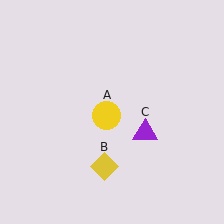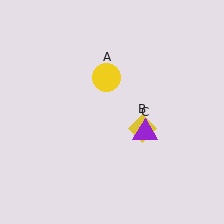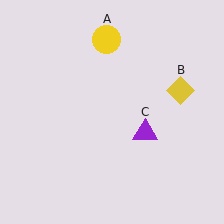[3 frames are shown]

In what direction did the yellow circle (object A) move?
The yellow circle (object A) moved up.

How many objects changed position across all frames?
2 objects changed position: yellow circle (object A), yellow diamond (object B).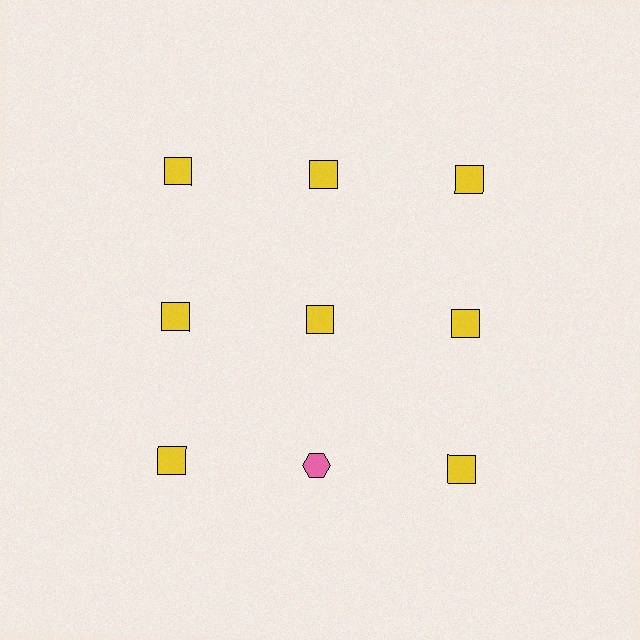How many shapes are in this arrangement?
There are 9 shapes arranged in a grid pattern.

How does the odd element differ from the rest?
It differs in both color (pink instead of yellow) and shape (hexagon instead of square).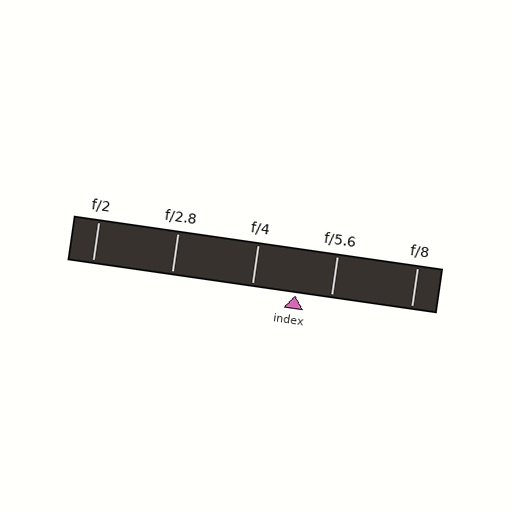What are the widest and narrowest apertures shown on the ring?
The widest aperture shown is f/2 and the narrowest is f/8.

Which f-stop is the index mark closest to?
The index mark is closest to f/5.6.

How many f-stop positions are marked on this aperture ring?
There are 5 f-stop positions marked.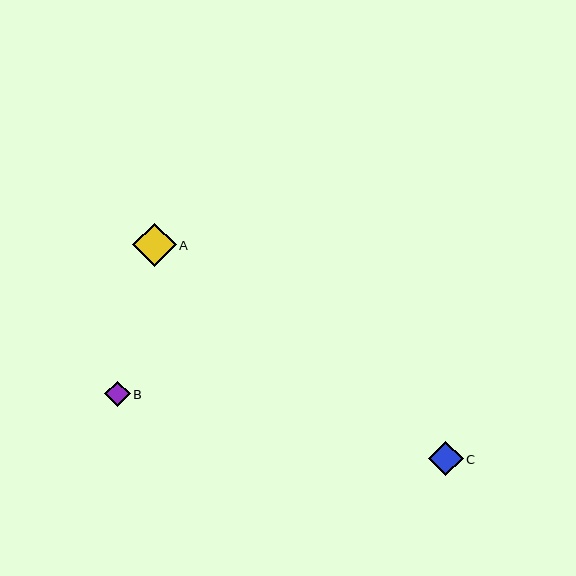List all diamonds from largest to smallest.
From largest to smallest: A, C, B.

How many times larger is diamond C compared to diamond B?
Diamond C is approximately 1.4 times the size of diamond B.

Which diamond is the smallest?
Diamond B is the smallest with a size of approximately 25 pixels.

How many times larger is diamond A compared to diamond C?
Diamond A is approximately 1.3 times the size of diamond C.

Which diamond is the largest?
Diamond A is the largest with a size of approximately 44 pixels.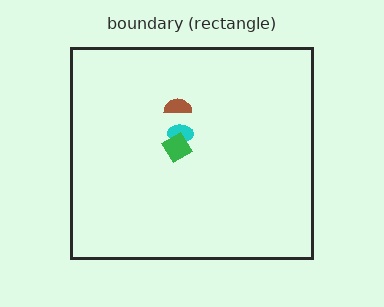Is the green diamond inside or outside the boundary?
Inside.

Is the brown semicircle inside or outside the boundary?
Inside.